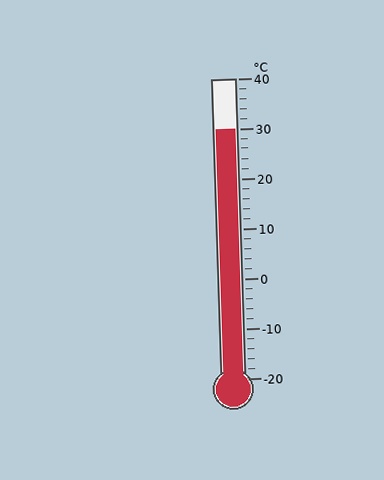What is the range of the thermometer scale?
The thermometer scale ranges from -20°C to 40°C.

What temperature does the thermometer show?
The thermometer shows approximately 30°C.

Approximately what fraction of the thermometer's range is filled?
The thermometer is filled to approximately 85% of its range.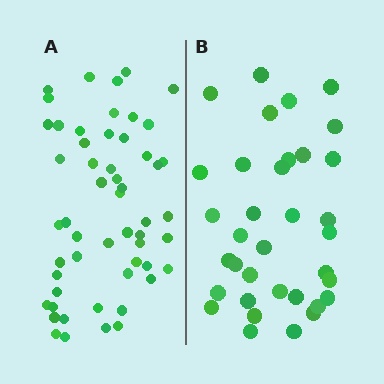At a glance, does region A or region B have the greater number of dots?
Region A (the left region) has more dots.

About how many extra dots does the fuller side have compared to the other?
Region A has approximately 20 more dots than region B.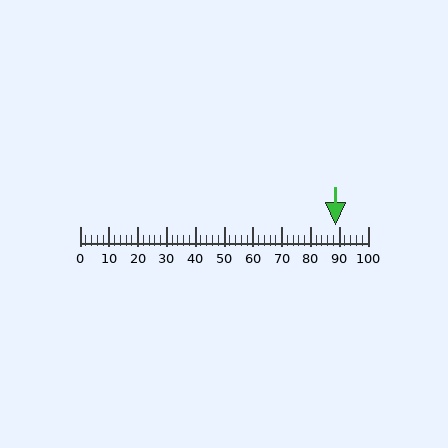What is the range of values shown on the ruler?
The ruler shows values from 0 to 100.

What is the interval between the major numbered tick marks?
The major tick marks are spaced 10 units apart.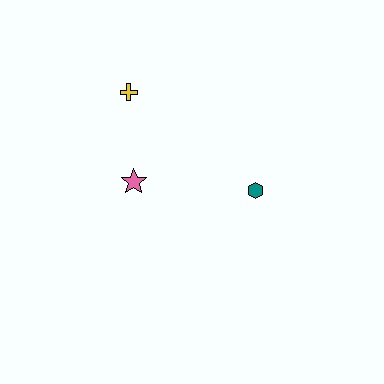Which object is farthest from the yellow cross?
The teal hexagon is farthest from the yellow cross.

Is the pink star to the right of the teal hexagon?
No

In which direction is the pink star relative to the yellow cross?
The pink star is below the yellow cross.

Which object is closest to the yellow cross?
The pink star is closest to the yellow cross.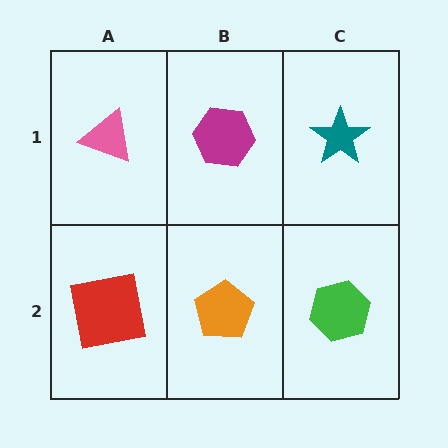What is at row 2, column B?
An orange pentagon.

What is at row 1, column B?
A magenta hexagon.